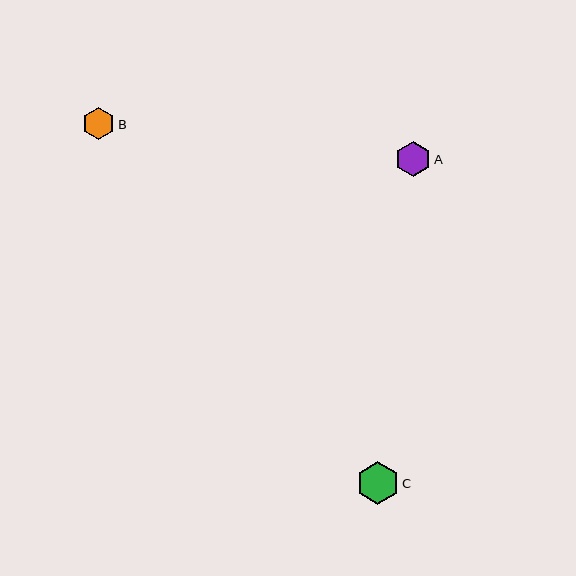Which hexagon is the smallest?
Hexagon B is the smallest with a size of approximately 32 pixels.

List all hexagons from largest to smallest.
From largest to smallest: C, A, B.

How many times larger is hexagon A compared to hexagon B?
Hexagon A is approximately 1.1 times the size of hexagon B.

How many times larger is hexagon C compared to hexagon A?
Hexagon C is approximately 1.2 times the size of hexagon A.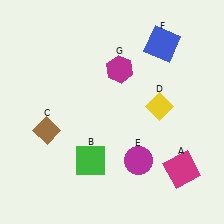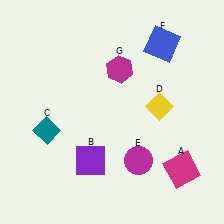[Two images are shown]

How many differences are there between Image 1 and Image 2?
There are 2 differences between the two images.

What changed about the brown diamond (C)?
In Image 1, C is brown. In Image 2, it changed to teal.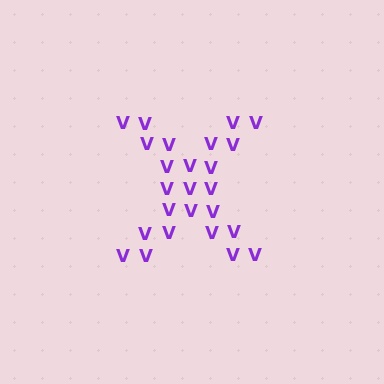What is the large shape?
The large shape is the letter X.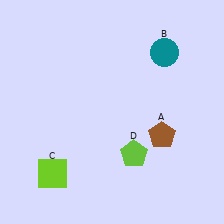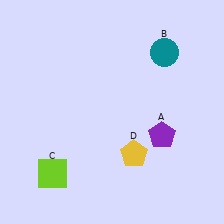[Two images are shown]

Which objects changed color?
A changed from brown to purple. D changed from lime to yellow.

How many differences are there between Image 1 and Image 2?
There are 2 differences between the two images.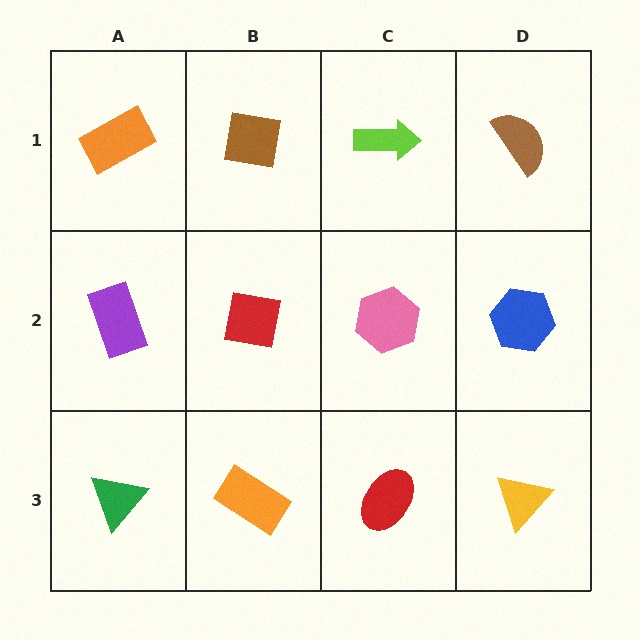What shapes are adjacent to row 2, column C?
A lime arrow (row 1, column C), a red ellipse (row 3, column C), a red square (row 2, column B), a blue hexagon (row 2, column D).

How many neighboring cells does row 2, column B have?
4.